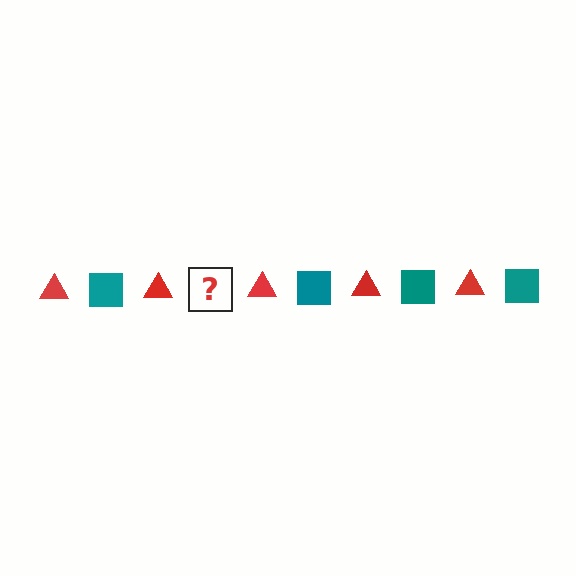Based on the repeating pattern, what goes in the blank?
The blank should be a teal square.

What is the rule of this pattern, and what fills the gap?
The rule is that the pattern alternates between red triangle and teal square. The gap should be filled with a teal square.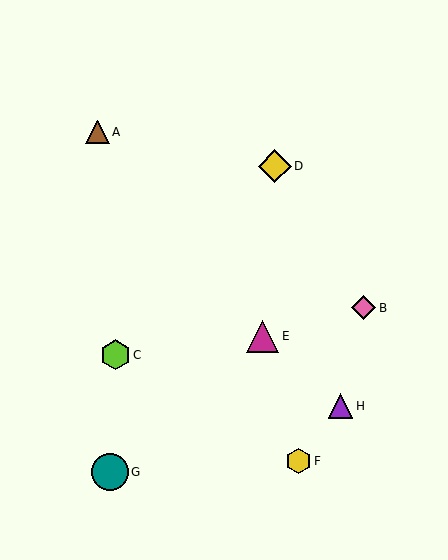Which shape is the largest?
The teal circle (labeled G) is the largest.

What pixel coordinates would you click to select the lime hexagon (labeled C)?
Click at (115, 355) to select the lime hexagon C.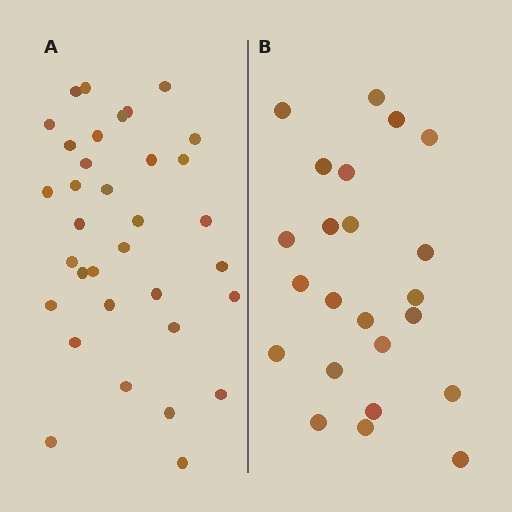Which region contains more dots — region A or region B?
Region A (the left region) has more dots.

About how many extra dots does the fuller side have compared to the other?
Region A has roughly 12 or so more dots than region B.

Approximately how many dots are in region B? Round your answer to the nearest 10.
About 20 dots. (The exact count is 23, which rounds to 20.)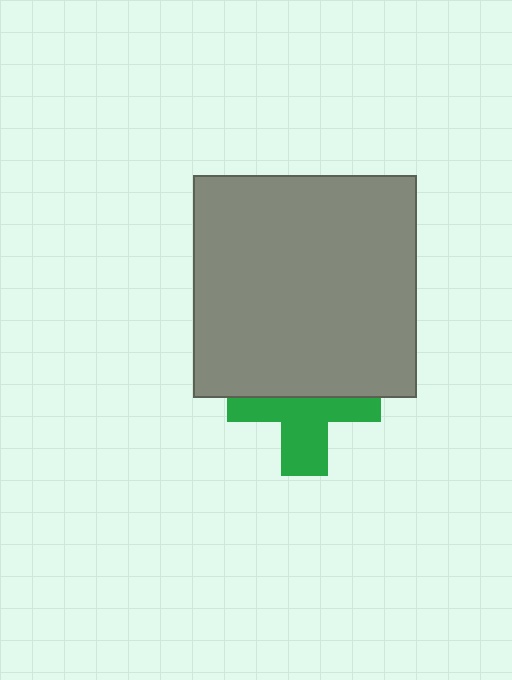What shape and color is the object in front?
The object in front is a gray square.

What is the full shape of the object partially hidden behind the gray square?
The partially hidden object is a green cross.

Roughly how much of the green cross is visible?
About half of it is visible (roughly 51%).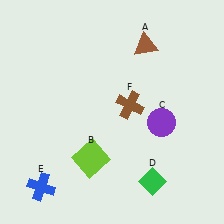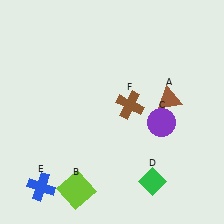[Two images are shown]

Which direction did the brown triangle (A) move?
The brown triangle (A) moved down.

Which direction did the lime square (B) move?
The lime square (B) moved down.